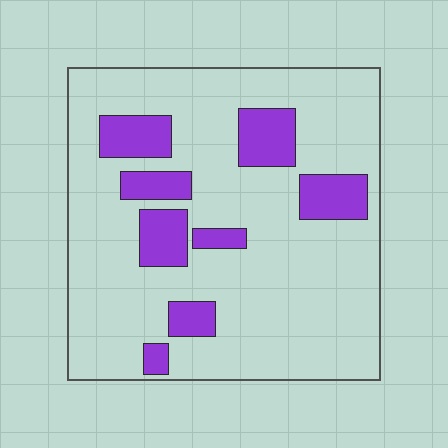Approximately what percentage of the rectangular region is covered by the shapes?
Approximately 20%.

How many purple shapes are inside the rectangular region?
8.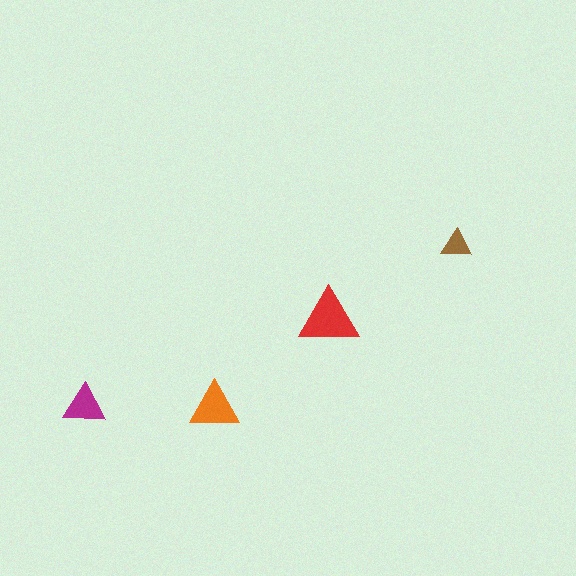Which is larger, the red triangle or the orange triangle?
The red one.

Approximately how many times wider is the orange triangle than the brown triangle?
About 1.5 times wider.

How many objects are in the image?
There are 4 objects in the image.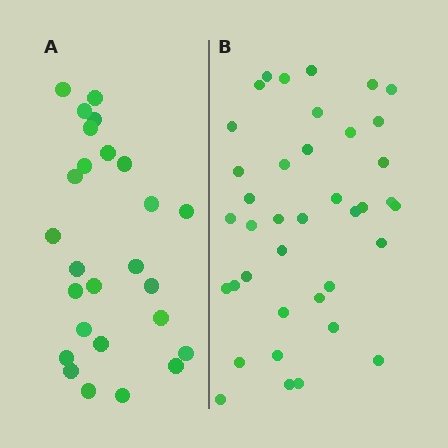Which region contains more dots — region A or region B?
Region B (the right region) has more dots.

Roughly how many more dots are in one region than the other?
Region B has approximately 15 more dots than region A.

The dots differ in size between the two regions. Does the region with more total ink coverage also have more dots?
No. Region A has more total ink coverage because its dots are larger, but region B actually contains more individual dots. Total area can be misleading — the number of items is what matters here.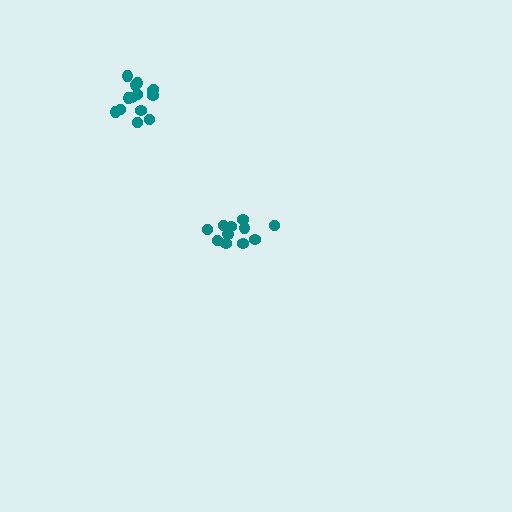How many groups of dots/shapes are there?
There are 2 groups.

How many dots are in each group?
Group 1: 11 dots, Group 2: 14 dots (25 total).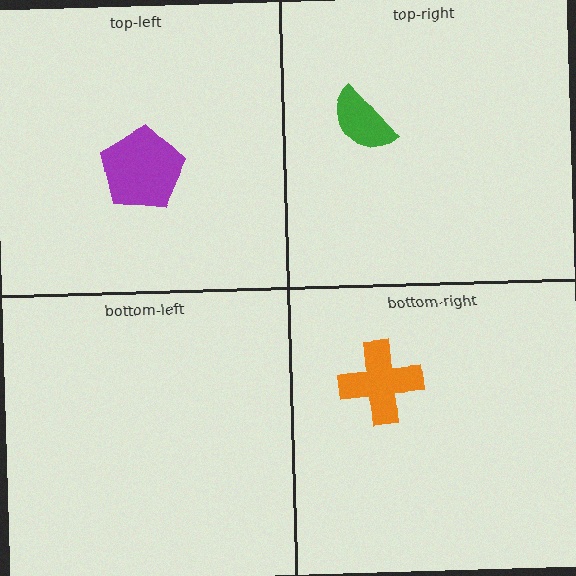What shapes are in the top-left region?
The purple pentagon.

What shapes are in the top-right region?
The green semicircle.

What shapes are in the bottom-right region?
The orange cross.